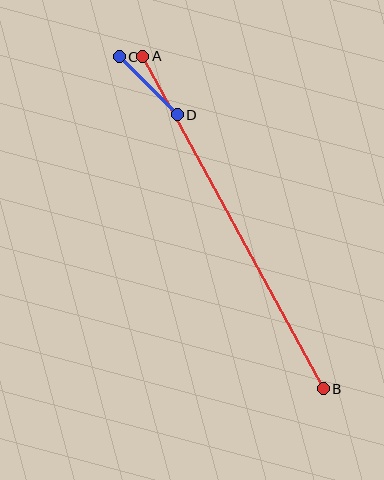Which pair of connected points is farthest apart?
Points A and B are farthest apart.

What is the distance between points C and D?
The distance is approximately 82 pixels.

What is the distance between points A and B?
The distance is approximately 378 pixels.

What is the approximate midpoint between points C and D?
The midpoint is at approximately (148, 86) pixels.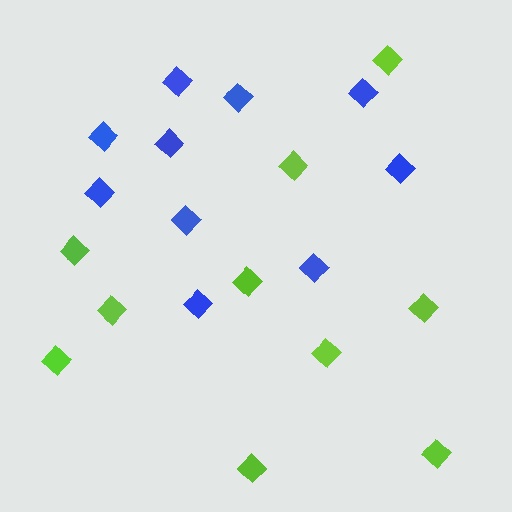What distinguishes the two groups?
There are 2 groups: one group of lime diamonds (10) and one group of blue diamonds (10).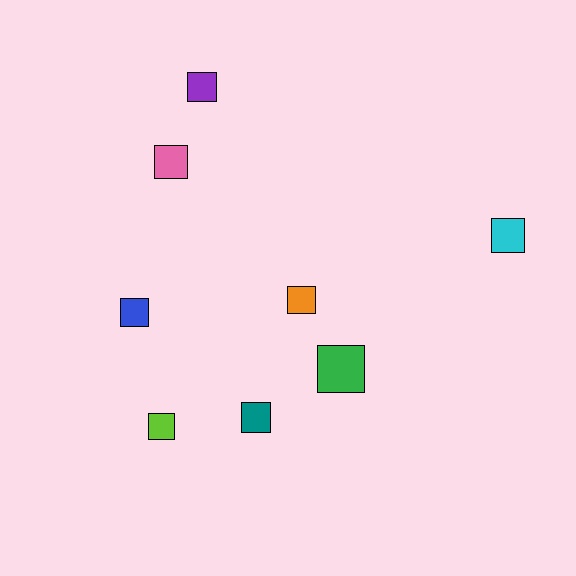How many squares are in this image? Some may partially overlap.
There are 8 squares.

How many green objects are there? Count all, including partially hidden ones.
There is 1 green object.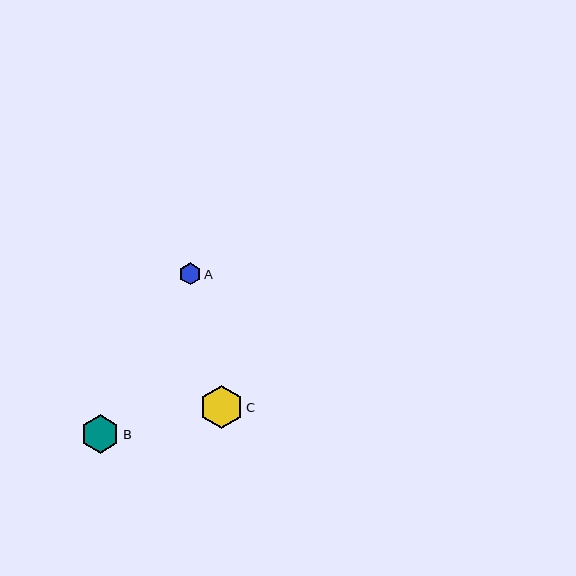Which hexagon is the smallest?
Hexagon A is the smallest with a size of approximately 22 pixels.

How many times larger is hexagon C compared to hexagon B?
Hexagon C is approximately 1.1 times the size of hexagon B.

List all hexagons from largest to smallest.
From largest to smallest: C, B, A.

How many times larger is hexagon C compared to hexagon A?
Hexagon C is approximately 2.0 times the size of hexagon A.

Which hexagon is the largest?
Hexagon C is the largest with a size of approximately 43 pixels.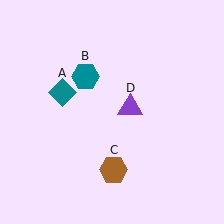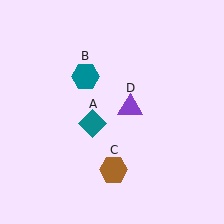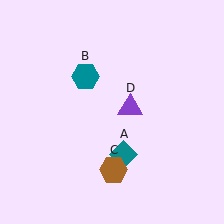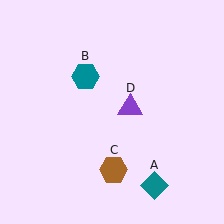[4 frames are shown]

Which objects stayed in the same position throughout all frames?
Teal hexagon (object B) and brown hexagon (object C) and purple triangle (object D) remained stationary.